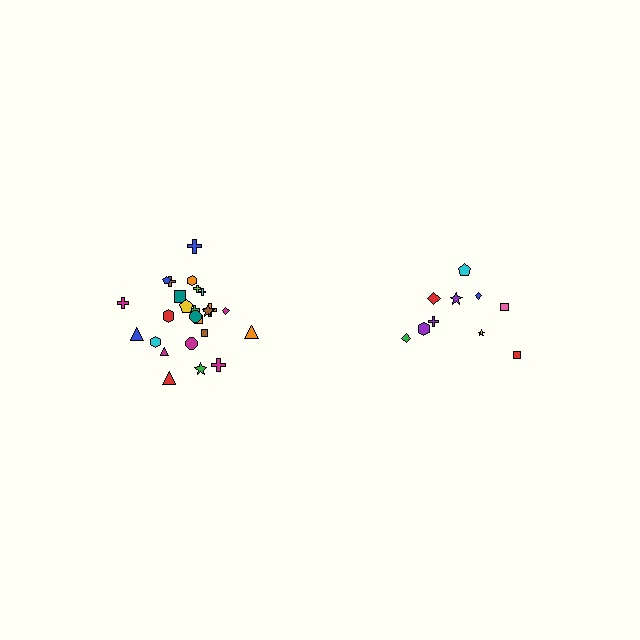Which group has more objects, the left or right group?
The left group.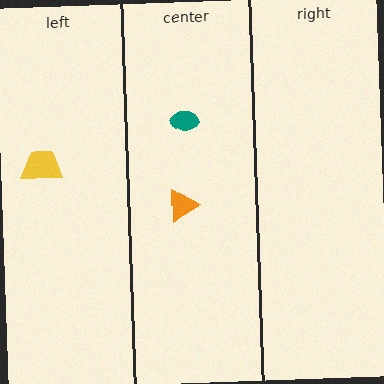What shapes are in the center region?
The orange triangle, the teal ellipse.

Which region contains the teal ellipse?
The center region.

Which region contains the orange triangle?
The center region.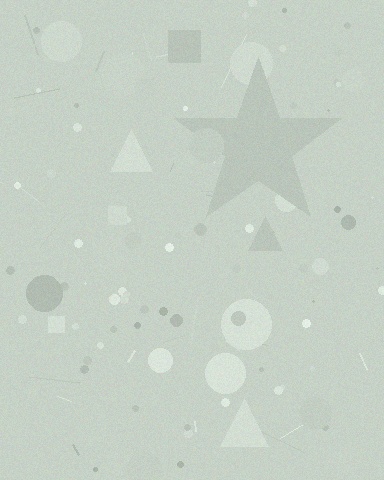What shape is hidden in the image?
A star is hidden in the image.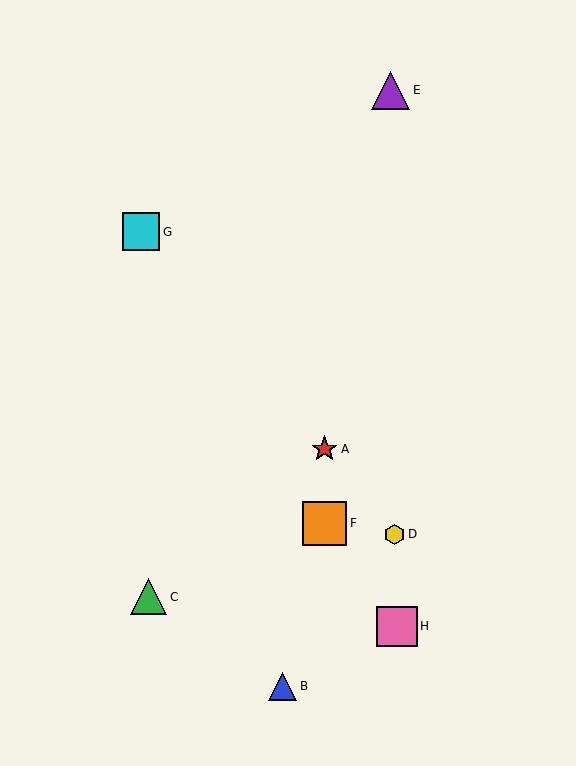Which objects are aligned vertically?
Objects A, F are aligned vertically.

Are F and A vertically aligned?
Yes, both are at x≈325.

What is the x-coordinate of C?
Object C is at x≈149.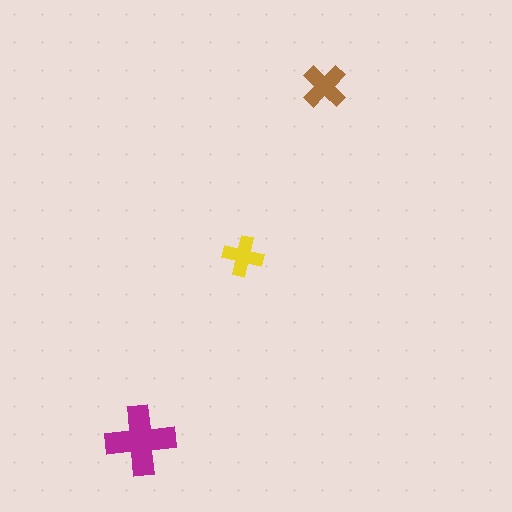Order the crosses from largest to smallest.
the magenta one, the brown one, the yellow one.